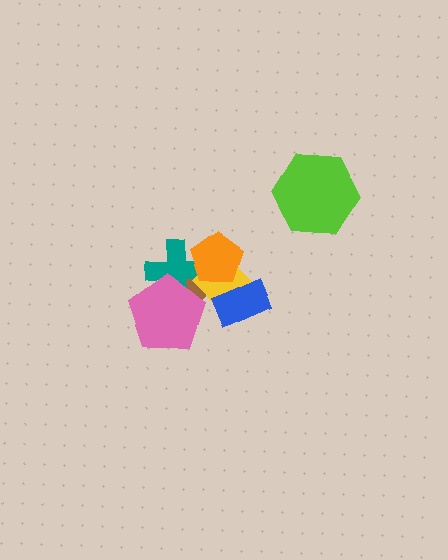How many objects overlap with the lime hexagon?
0 objects overlap with the lime hexagon.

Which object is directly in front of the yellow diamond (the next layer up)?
The blue rectangle is directly in front of the yellow diamond.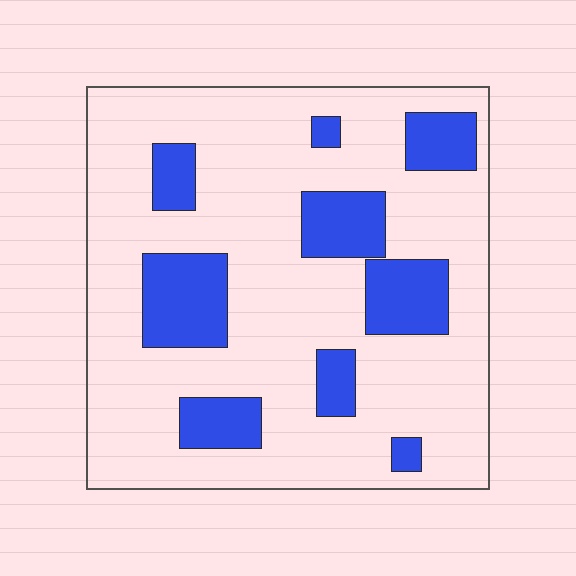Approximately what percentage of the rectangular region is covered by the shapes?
Approximately 20%.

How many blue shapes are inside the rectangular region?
9.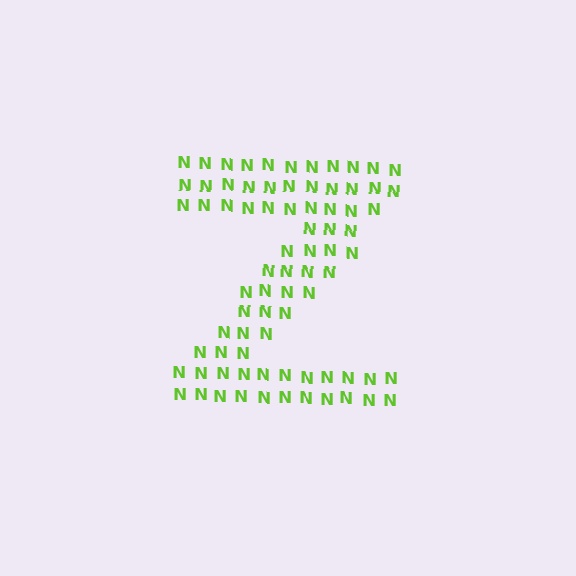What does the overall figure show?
The overall figure shows the letter Z.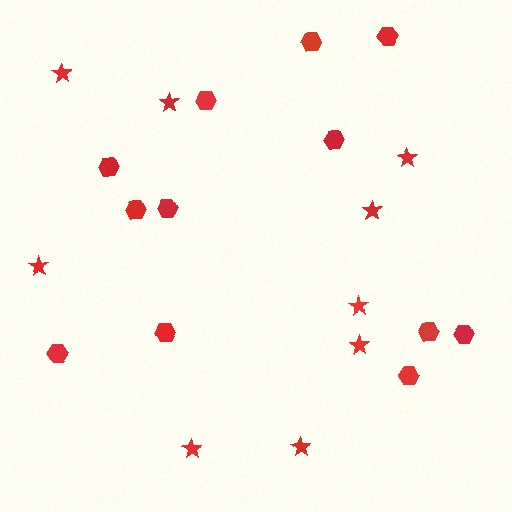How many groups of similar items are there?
There are 2 groups: one group of stars (9) and one group of hexagons (12).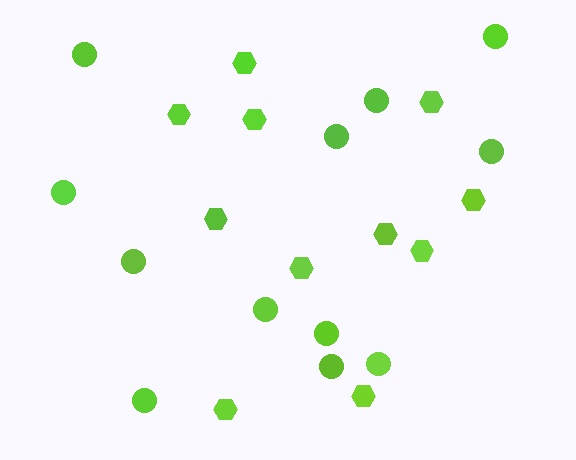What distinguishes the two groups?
There are 2 groups: one group of circles (12) and one group of hexagons (11).